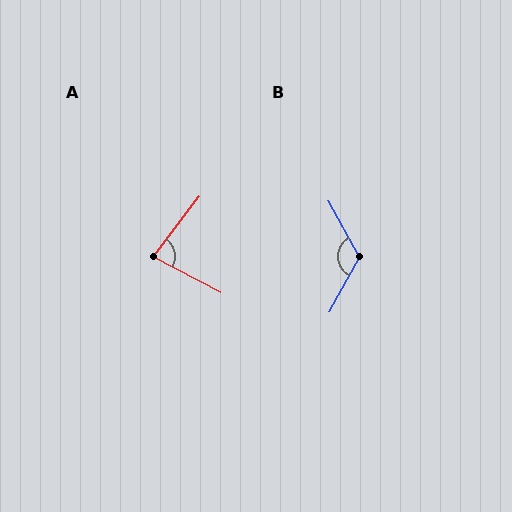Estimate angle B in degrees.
Approximately 122 degrees.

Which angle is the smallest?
A, at approximately 80 degrees.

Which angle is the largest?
B, at approximately 122 degrees.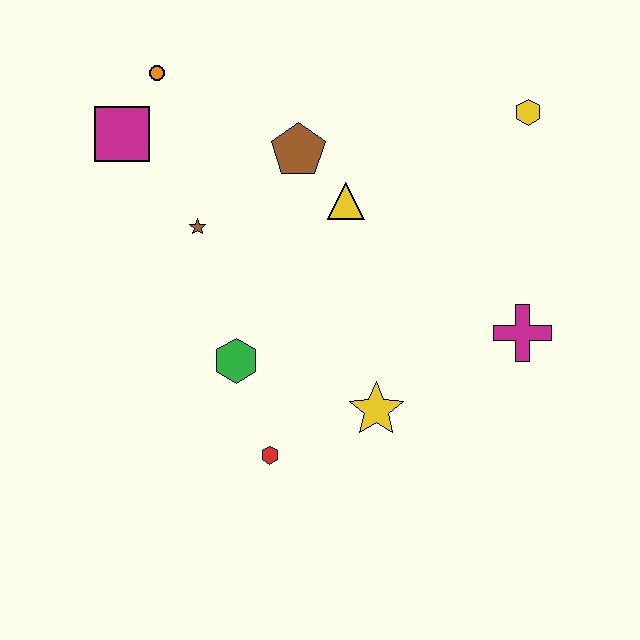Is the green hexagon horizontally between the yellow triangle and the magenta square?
Yes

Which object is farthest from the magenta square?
The magenta cross is farthest from the magenta square.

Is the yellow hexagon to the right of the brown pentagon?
Yes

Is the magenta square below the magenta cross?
No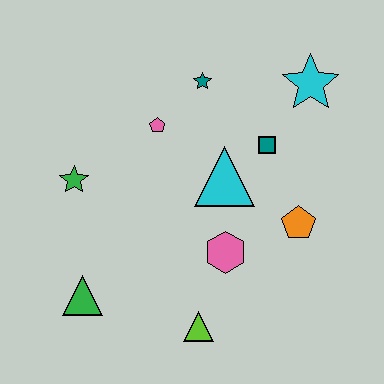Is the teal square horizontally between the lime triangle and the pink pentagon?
No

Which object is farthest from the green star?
The cyan star is farthest from the green star.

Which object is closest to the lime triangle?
The pink hexagon is closest to the lime triangle.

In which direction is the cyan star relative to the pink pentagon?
The cyan star is to the right of the pink pentagon.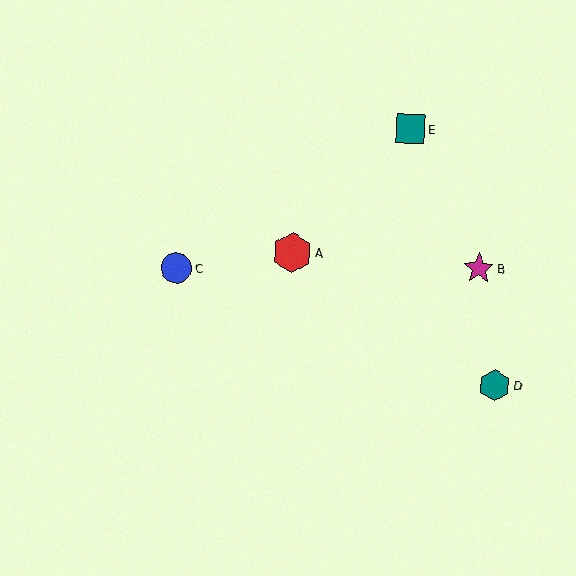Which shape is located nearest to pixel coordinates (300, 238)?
The red hexagon (labeled A) at (292, 253) is nearest to that location.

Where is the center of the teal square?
The center of the teal square is at (410, 129).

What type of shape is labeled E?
Shape E is a teal square.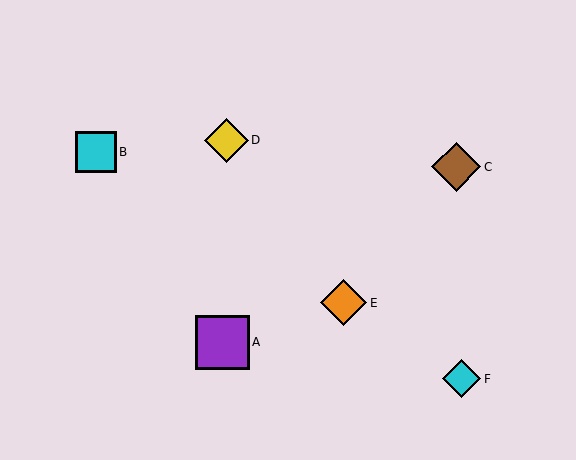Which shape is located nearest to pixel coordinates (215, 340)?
The purple square (labeled A) at (222, 342) is nearest to that location.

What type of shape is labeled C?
Shape C is a brown diamond.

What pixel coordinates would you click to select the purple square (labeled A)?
Click at (222, 342) to select the purple square A.